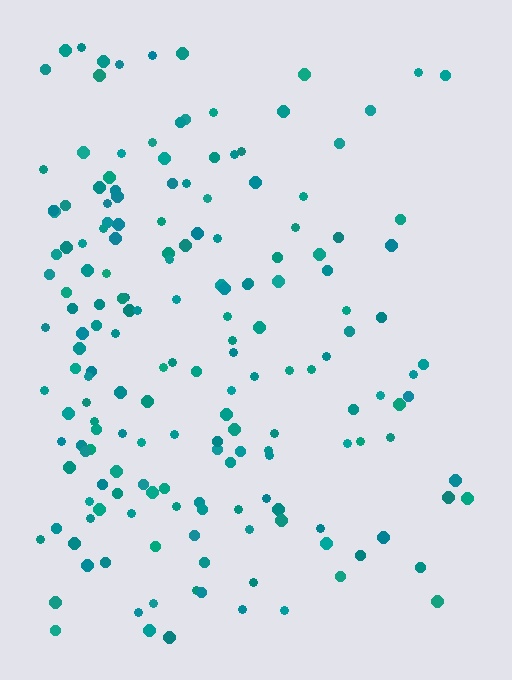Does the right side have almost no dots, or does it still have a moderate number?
Still a moderate number, just noticeably fewer than the left.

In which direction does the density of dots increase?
From right to left, with the left side densest.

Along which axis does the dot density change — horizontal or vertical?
Horizontal.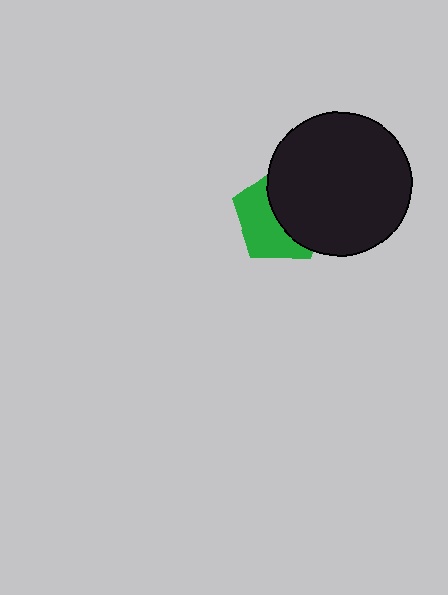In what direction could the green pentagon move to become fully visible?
The green pentagon could move left. That would shift it out from behind the black circle entirely.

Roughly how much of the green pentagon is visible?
About half of it is visible (roughly 48%).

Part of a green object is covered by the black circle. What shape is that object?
It is a pentagon.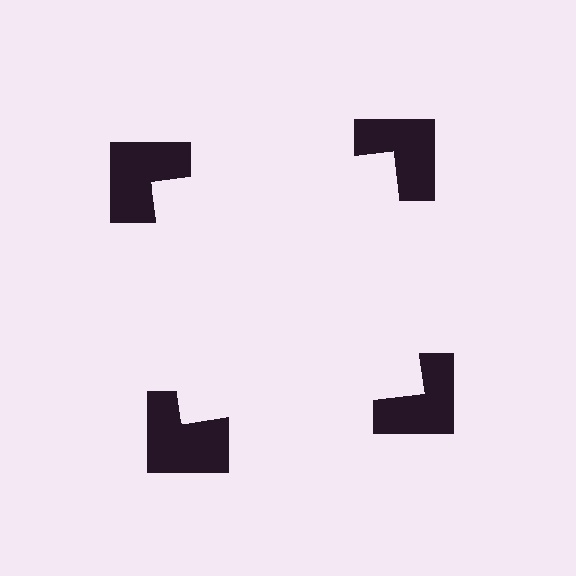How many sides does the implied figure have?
4 sides.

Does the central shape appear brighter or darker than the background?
It typically appears slightly brighter than the background, even though no actual brightness change is drawn.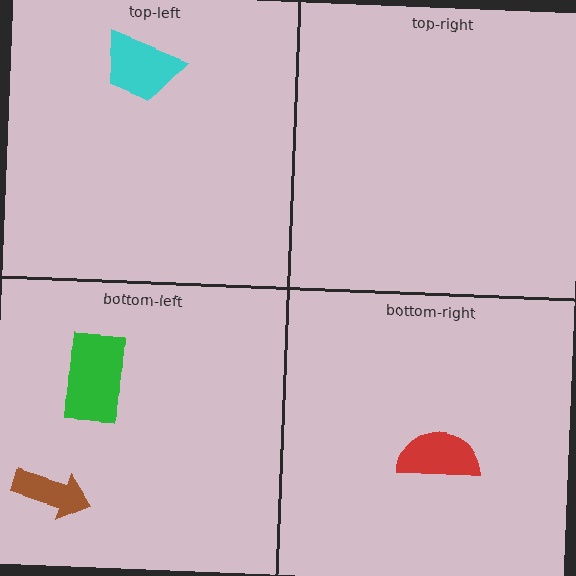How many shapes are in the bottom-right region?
1.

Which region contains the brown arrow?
The bottom-left region.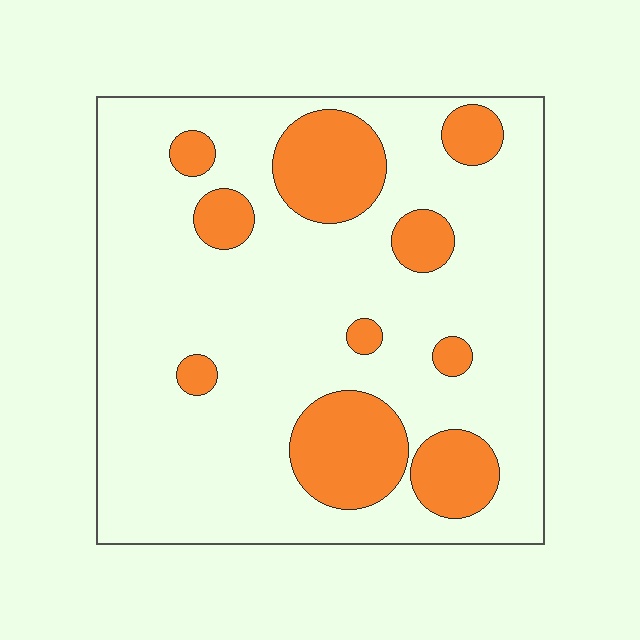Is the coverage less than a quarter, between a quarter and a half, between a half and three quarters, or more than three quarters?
Less than a quarter.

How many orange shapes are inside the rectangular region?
10.